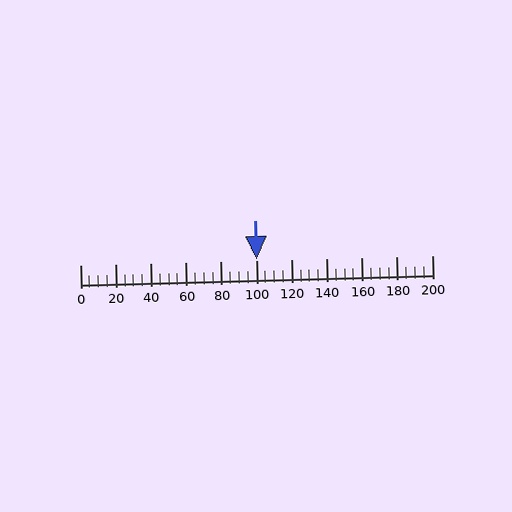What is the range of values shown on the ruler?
The ruler shows values from 0 to 200.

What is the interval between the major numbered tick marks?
The major tick marks are spaced 20 units apart.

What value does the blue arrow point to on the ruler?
The blue arrow points to approximately 100.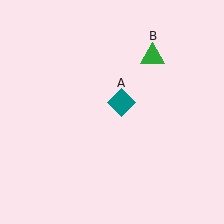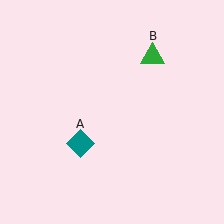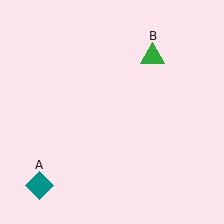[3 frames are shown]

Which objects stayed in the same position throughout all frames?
Green triangle (object B) remained stationary.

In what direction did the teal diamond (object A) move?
The teal diamond (object A) moved down and to the left.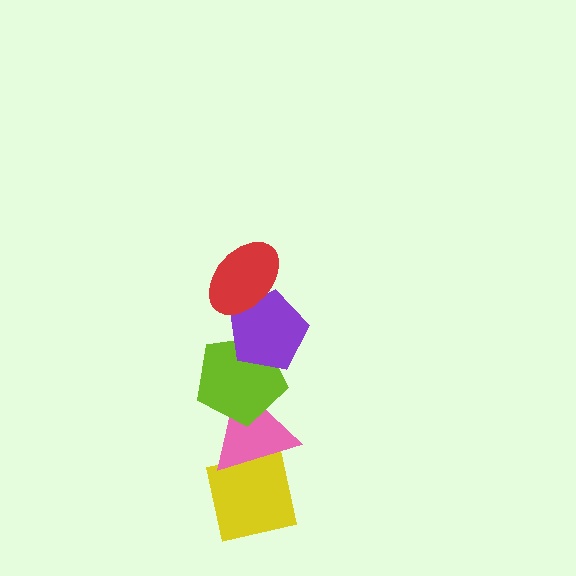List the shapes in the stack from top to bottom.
From top to bottom: the red ellipse, the purple pentagon, the lime pentagon, the pink triangle, the yellow square.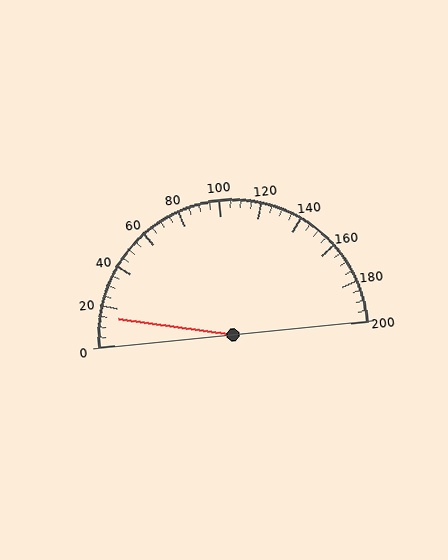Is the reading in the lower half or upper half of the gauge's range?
The reading is in the lower half of the range (0 to 200).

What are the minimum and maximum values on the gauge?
The gauge ranges from 0 to 200.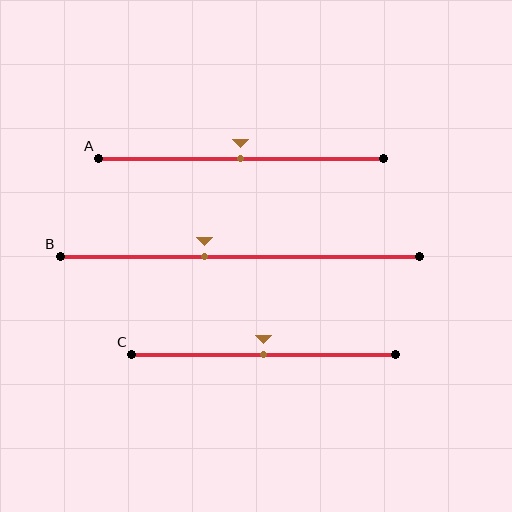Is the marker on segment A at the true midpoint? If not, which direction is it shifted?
Yes, the marker on segment A is at the true midpoint.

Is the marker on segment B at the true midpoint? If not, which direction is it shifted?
No, the marker on segment B is shifted to the left by about 10% of the segment length.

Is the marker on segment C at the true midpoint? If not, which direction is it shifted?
Yes, the marker on segment C is at the true midpoint.